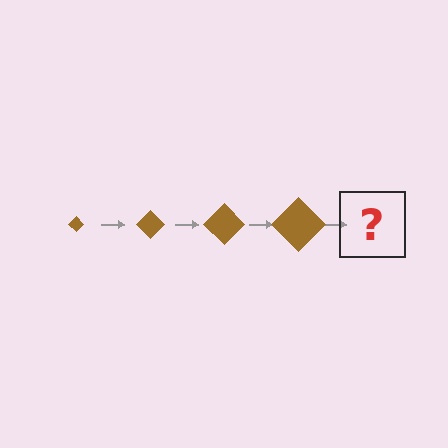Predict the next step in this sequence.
The next step is a brown diamond, larger than the previous one.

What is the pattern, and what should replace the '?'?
The pattern is that the diamond gets progressively larger each step. The '?' should be a brown diamond, larger than the previous one.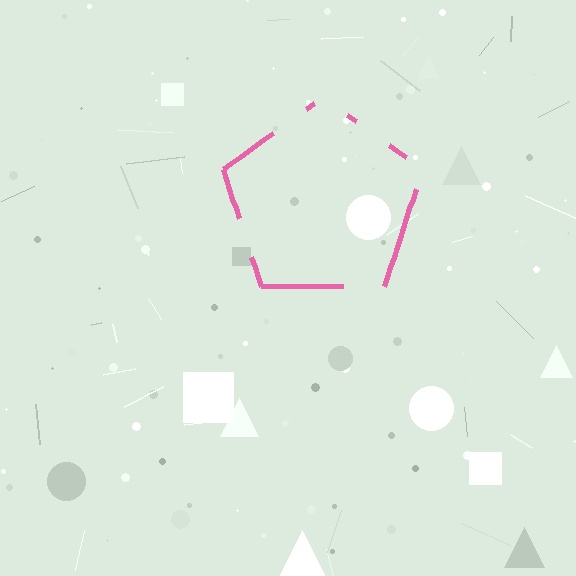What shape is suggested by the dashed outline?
The dashed outline suggests a pentagon.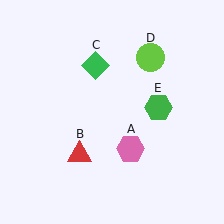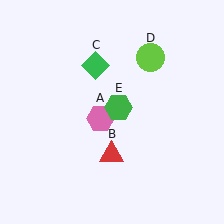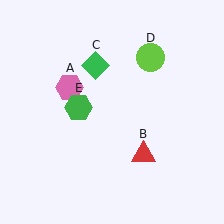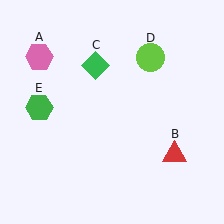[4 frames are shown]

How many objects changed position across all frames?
3 objects changed position: pink hexagon (object A), red triangle (object B), green hexagon (object E).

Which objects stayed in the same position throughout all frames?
Green diamond (object C) and lime circle (object D) remained stationary.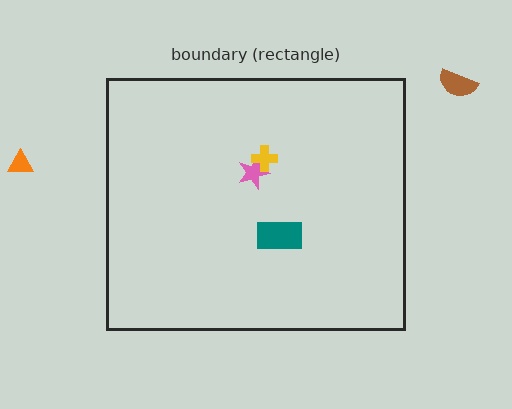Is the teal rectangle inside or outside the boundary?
Inside.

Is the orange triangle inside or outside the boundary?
Outside.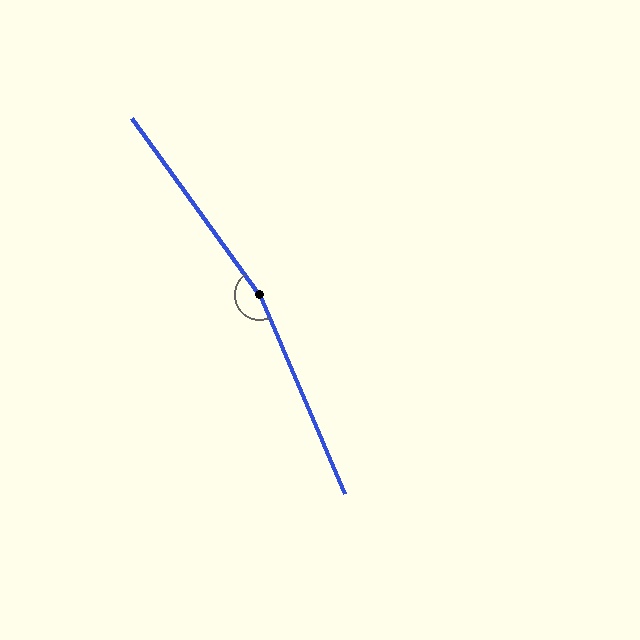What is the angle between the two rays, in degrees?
Approximately 168 degrees.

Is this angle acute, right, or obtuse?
It is obtuse.